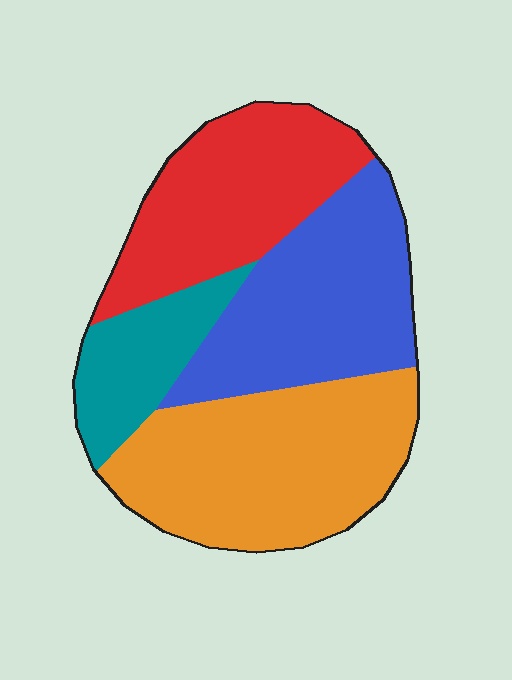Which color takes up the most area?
Orange, at roughly 35%.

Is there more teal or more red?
Red.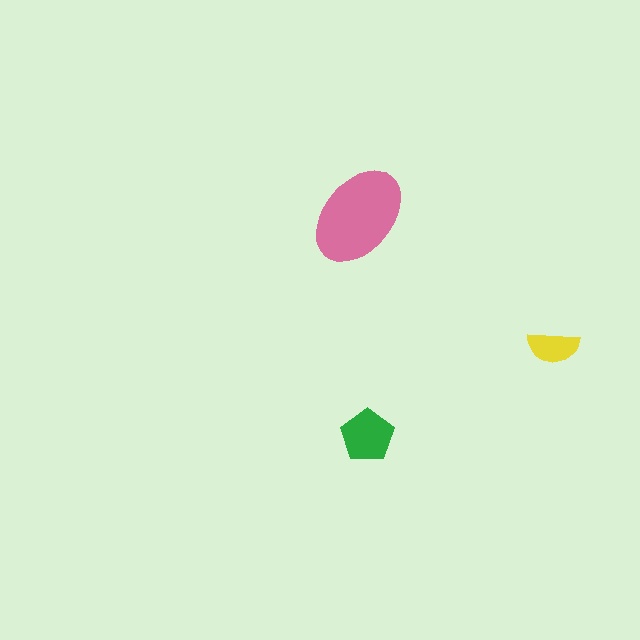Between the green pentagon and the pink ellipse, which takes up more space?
The pink ellipse.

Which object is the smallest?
The yellow semicircle.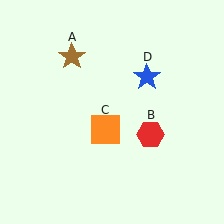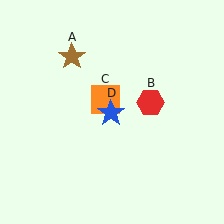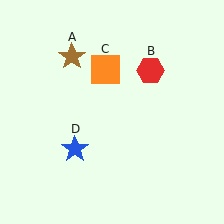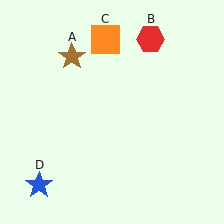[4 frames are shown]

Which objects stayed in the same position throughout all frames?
Brown star (object A) remained stationary.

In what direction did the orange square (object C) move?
The orange square (object C) moved up.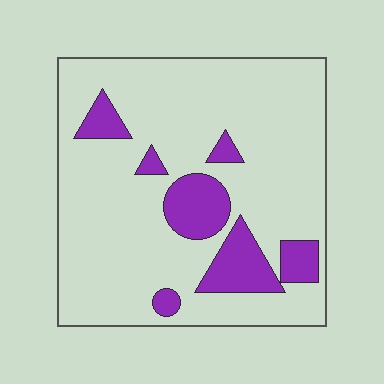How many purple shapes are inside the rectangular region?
7.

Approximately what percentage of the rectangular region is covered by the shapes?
Approximately 15%.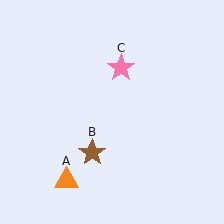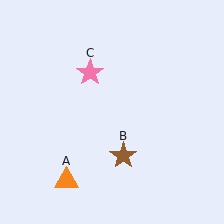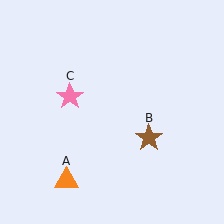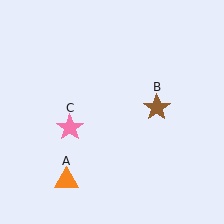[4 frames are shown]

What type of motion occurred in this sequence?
The brown star (object B), pink star (object C) rotated counterclockwise around the center of the scene.